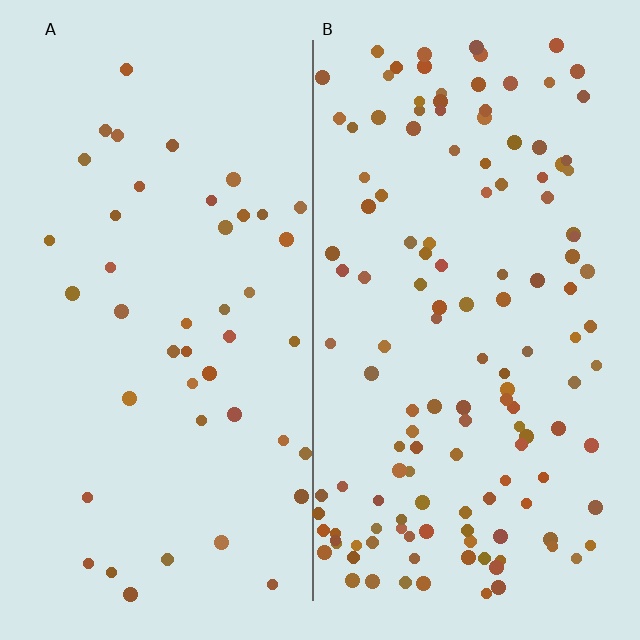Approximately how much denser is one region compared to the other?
Approximately 3.0× — region B over region A.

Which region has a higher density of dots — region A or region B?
B (the right).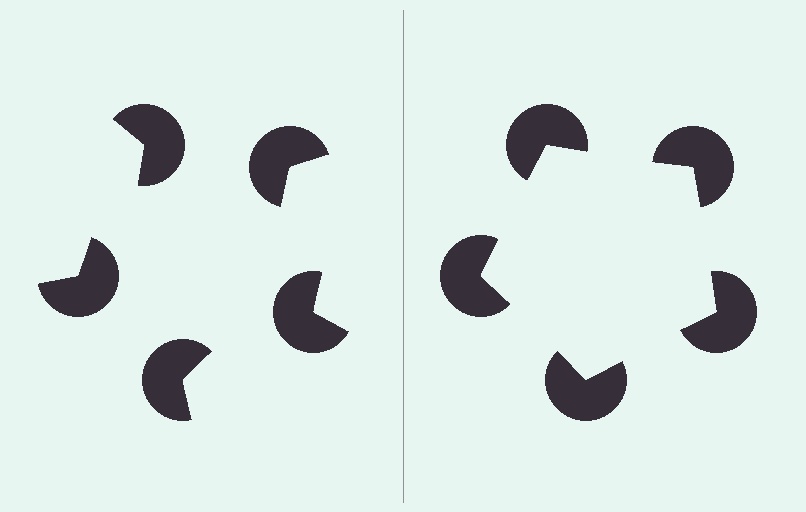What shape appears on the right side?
An illusory pentagon.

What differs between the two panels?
The pac-man discs are positioned identically on both sides; only the wedge orientations differ. On the right they align to a pentagon; on the left they are misaligned.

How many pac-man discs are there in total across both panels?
10 — 5 on each side.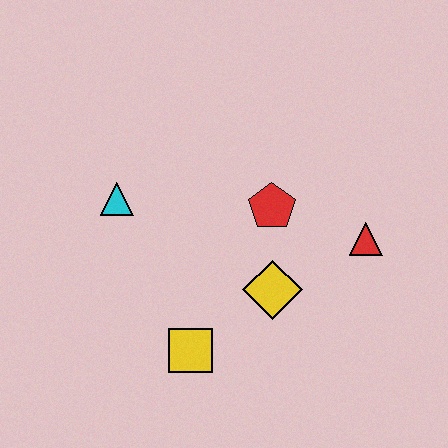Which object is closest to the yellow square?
The yellow diamond is closest to the yellow square.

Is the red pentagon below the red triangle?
No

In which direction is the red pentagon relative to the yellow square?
The red pentagon is above the yellow square.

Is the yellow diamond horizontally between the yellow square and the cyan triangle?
No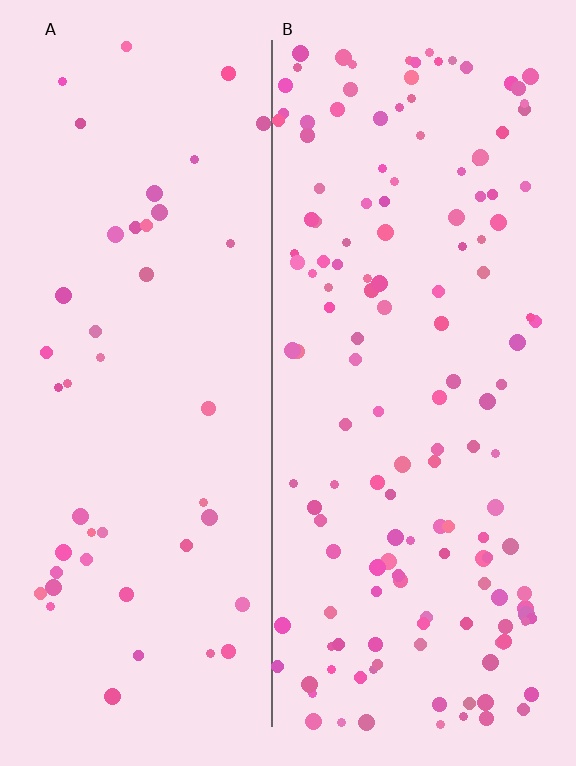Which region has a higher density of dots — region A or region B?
B (the right).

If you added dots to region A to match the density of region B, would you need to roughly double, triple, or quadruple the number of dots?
Approximately triple.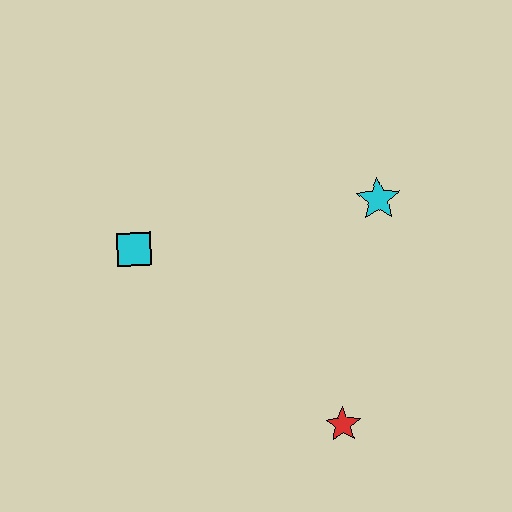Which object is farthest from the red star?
The cyan square is farthest from the red star.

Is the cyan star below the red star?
No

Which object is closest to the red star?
The cyan star is closest to the red star.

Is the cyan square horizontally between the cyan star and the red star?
No